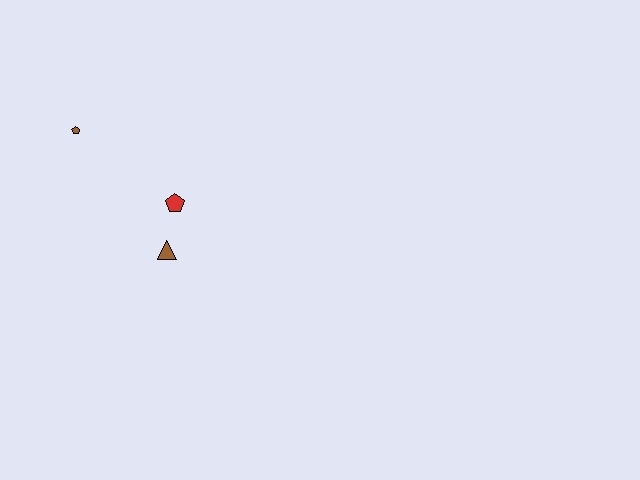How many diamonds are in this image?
There are no diamonds.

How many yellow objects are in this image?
There are no yellow objects.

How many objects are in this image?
There are 3 objects.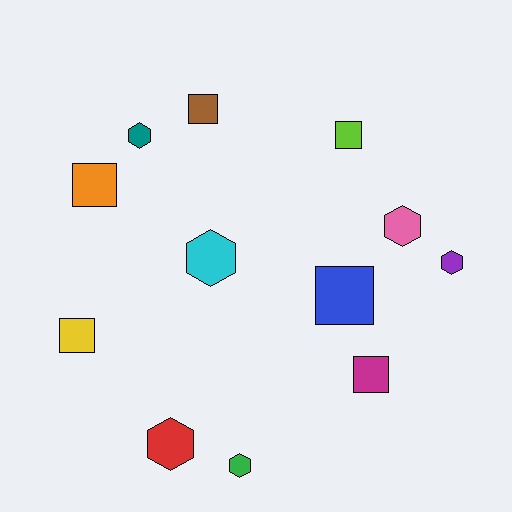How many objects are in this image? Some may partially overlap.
There are 12 objects.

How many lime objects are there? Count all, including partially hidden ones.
There is 1 lime object.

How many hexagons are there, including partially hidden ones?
There are 6 hexagons.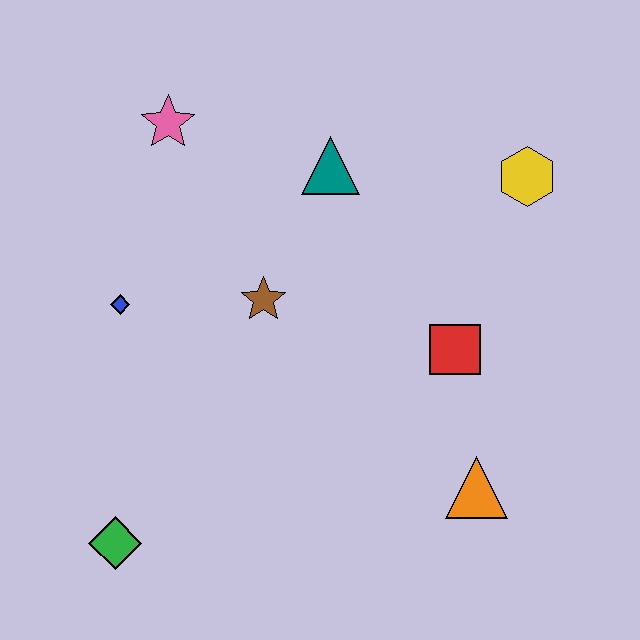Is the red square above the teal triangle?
No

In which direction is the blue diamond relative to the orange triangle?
The blue diamond is to the left of the orange triangle.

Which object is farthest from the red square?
The green diamond is farthest from the red square.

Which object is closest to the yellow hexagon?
The red square is closest to the yellow hexagon.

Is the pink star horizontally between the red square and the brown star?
No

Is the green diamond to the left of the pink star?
Yes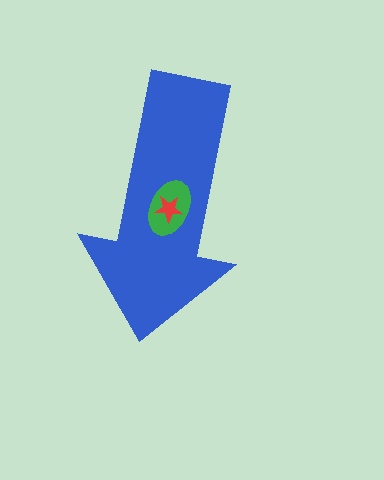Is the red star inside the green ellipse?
Yes.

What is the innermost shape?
The red star.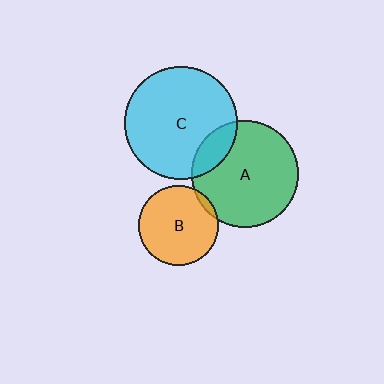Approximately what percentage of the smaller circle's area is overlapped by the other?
Approximately 15%.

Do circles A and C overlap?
Yes.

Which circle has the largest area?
Circle C (cyan).